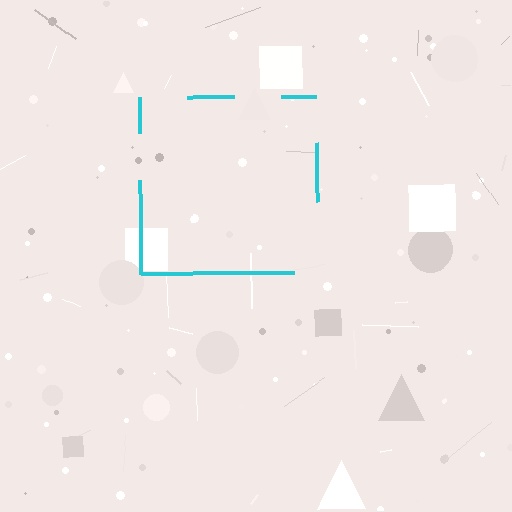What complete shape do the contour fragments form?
The contour fragments form a square.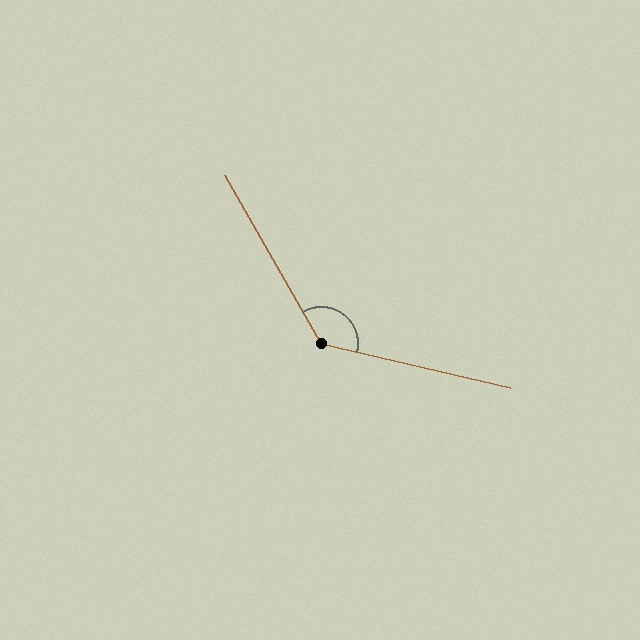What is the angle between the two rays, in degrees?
Approximately 133 degrees.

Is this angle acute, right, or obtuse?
It is obtuse.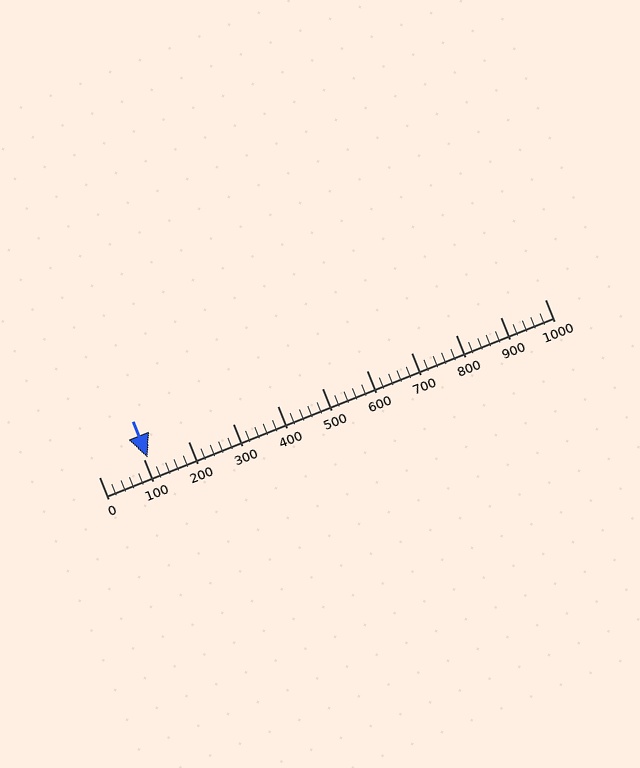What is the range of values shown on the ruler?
The ruler shows values from 0 to 1000.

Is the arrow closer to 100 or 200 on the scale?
The arrow is closer to 100.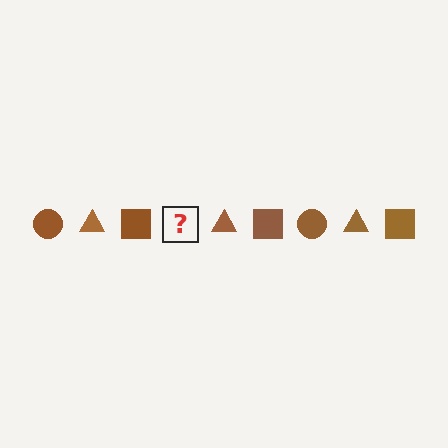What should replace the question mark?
The question mark should be replaced with a brown circle.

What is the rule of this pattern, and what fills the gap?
The rule is that the pattern cycles through circle, triangle, square shapes in brown. The gap should be filled with a brown circle.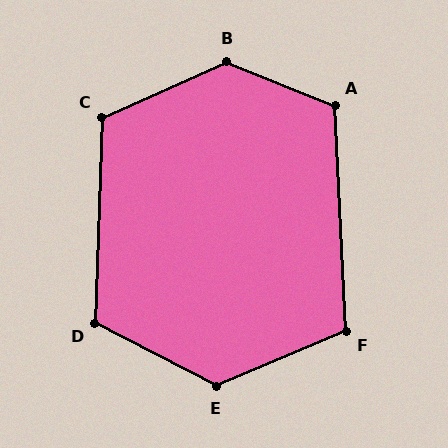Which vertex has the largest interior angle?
B, at approximately 134 degrees.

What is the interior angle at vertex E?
Approximately 129 degrees (obtuse).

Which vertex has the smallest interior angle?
F, at approximately 110 degrees.